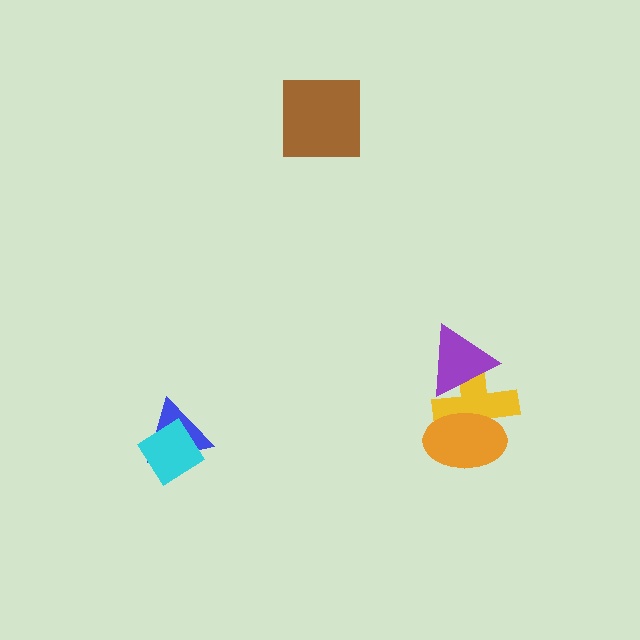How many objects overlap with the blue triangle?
1 object overlaps with the blue triangle.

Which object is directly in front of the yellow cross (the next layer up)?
The orange ellipse is directly in front of the yellow cross.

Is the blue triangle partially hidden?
Yes, it is partially covered by another shape.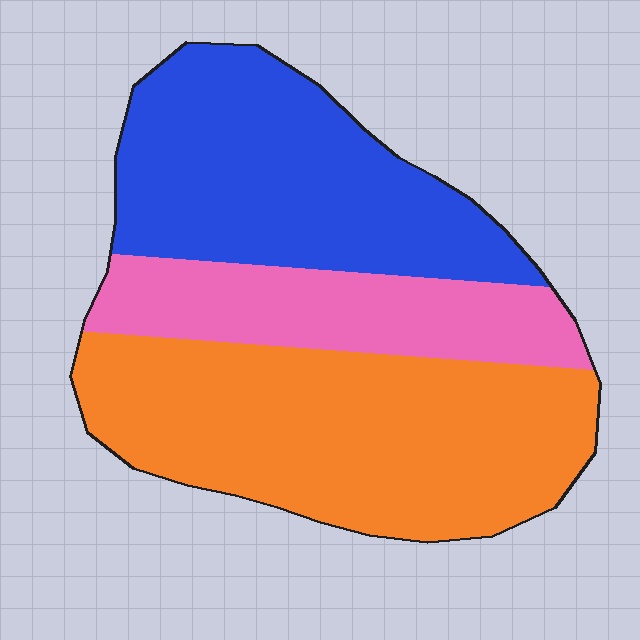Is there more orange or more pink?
Orange.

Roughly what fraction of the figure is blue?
Blue takes up about one third (1/3) of the figure.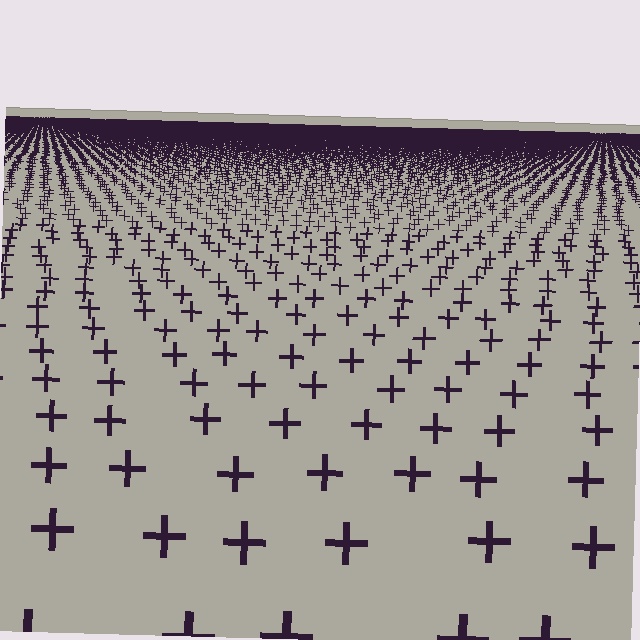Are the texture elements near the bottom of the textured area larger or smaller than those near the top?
Larger. Near the bottom, elements are closer to the viewer and appear at a bigger on-screen size.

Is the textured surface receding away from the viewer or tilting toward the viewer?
The surface is receding away from the viewer. Texture elements get smaller and denser toward the top.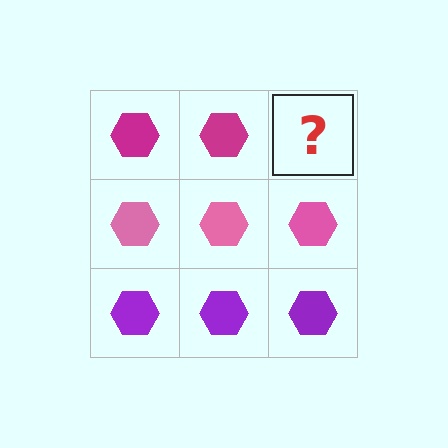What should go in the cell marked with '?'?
The missing cell should contain a magenta hexagon.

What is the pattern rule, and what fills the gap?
The rule is that each row has a consistent color. The gap should be filled with a magenta hexagon.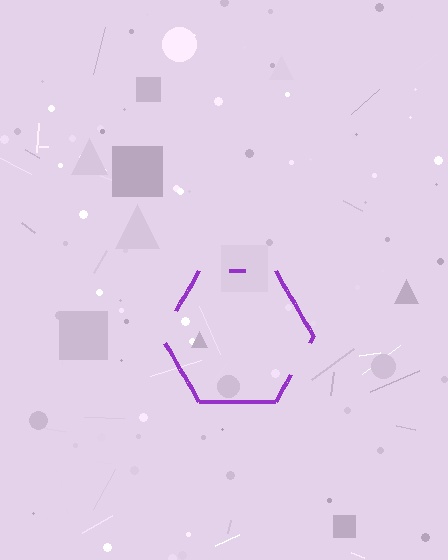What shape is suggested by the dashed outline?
The dashed outline suggests a hexagon.